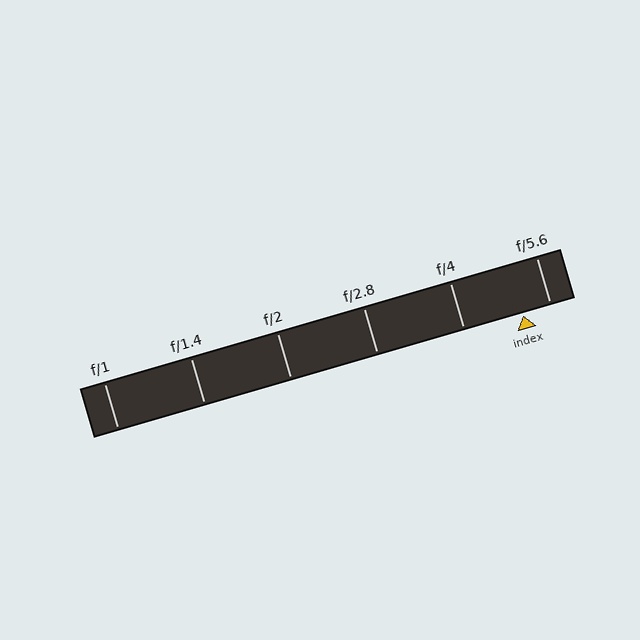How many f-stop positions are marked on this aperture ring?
There are 6 f-stop positions marked.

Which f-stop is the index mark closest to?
The index mark is closest to f/5.6.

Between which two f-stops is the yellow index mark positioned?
The index mark is between f/4 and f/5.6.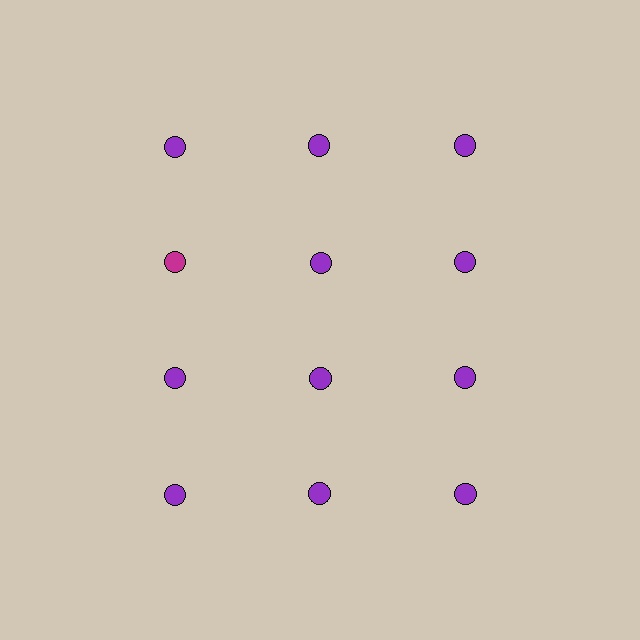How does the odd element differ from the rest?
It has a different color: magenta instead of purple.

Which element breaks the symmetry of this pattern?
The magenta circle in the second row, leftmost column breaks the symmetry. All other shapes are purple circles.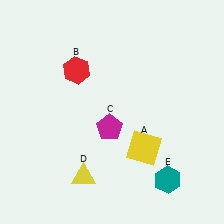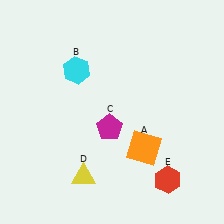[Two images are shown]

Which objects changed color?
A changed from yellow to orange. B changed from red to cyan. E changed from teal to red.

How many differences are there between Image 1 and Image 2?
There are 3 differences between the two images.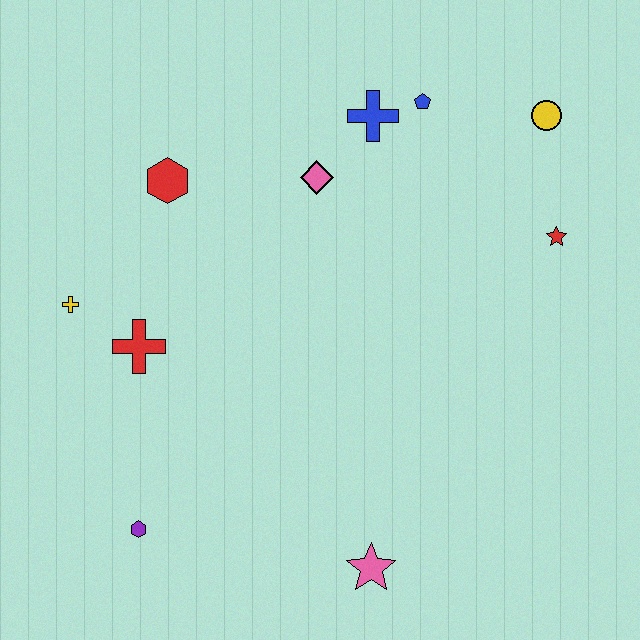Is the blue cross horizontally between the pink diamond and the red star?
Yes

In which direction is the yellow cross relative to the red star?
The yellow cross is to the left of the red star.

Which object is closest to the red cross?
The yellow cross is closest to the red cross.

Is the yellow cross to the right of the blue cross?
No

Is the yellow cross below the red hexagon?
Yes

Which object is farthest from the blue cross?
The purple hexagon is farthest from the blue cross.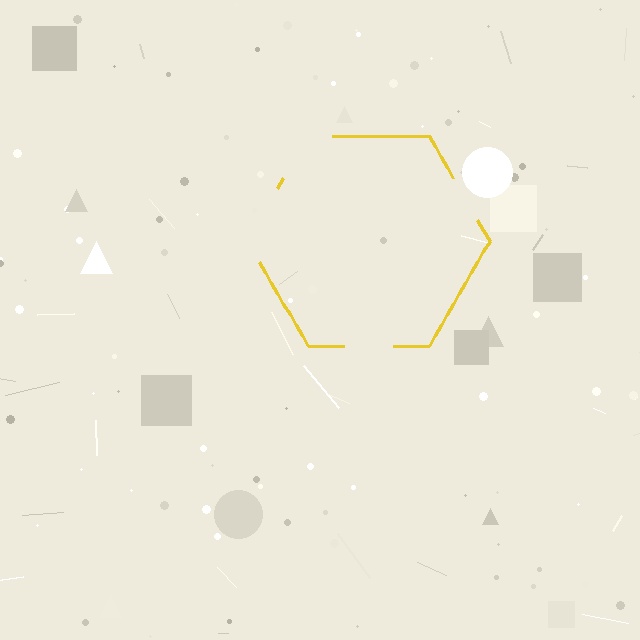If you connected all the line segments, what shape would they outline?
They would outline a hexagon.